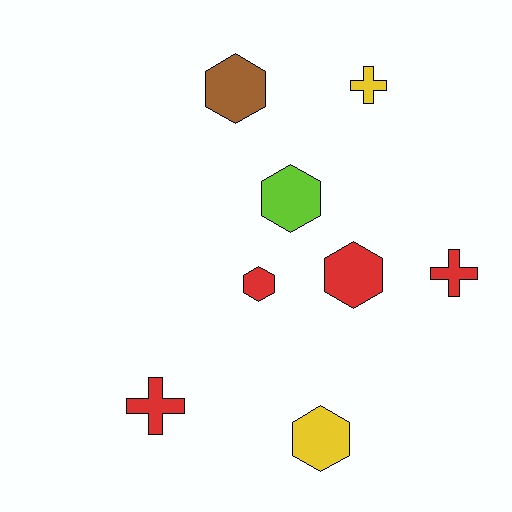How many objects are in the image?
There are 8 objects.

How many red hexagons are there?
There are 2 red hexagons.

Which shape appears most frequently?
Hexagon, with 5 objects.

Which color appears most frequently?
Red, with 4 objects.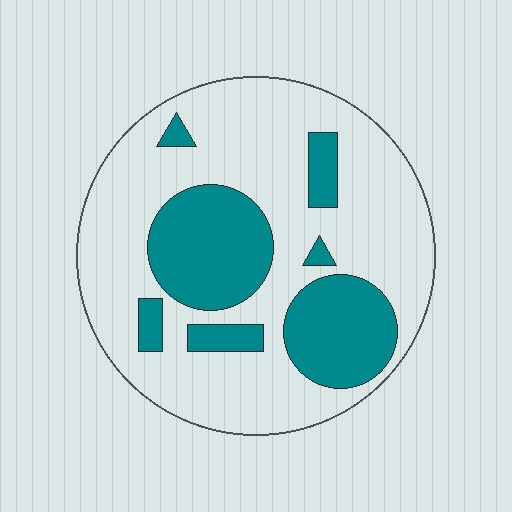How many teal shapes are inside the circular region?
7.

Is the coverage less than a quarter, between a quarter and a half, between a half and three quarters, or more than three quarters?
Between a quarter and a half.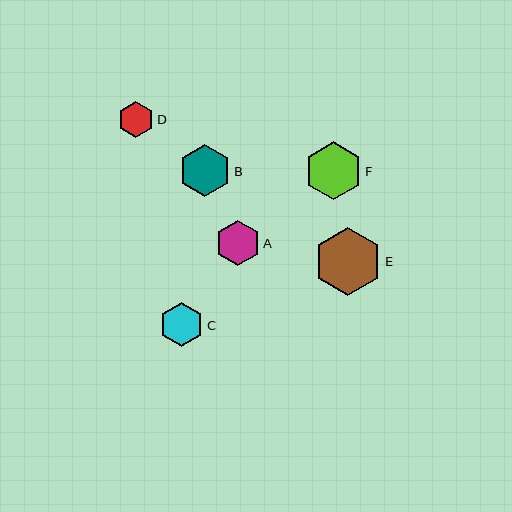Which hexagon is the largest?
Hexagon E is the largest with a size of approximately 68 pixels.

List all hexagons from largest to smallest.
From largest to smallest: E, F, B, A, C, D.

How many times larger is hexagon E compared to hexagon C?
Hexagon E is approximately 1.5 times the size of hexagon C.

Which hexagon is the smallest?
Hexagon D is the smallest with a size of approximately 36 pixels.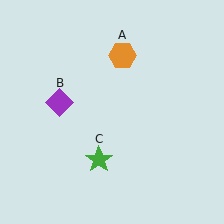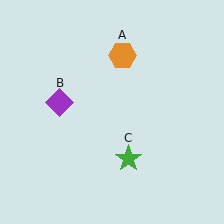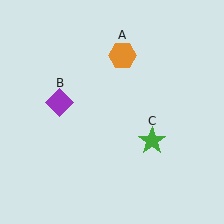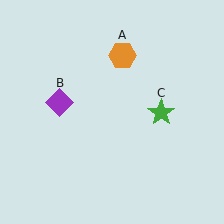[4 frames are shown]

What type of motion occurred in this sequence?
The green star (object C) rotated counterclockwise around the center of the scene.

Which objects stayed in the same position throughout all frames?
Orange hexagon (object A) and purple diamond (object B) remained stationary.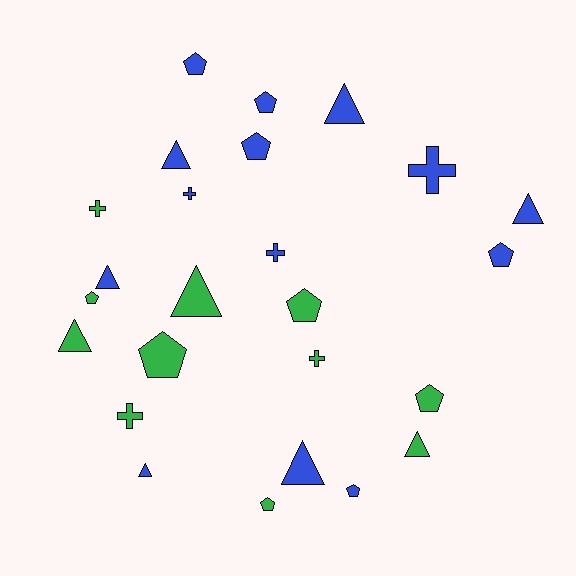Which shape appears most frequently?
Pentagon, with 10 objects.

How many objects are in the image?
There are 25 objects.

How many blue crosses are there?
There are 3 blue crosses.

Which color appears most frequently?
Blue, with 14 objects.